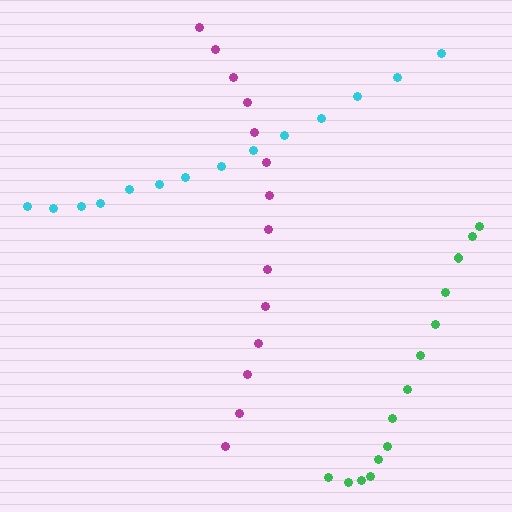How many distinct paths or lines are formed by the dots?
There are 3 distinct paths.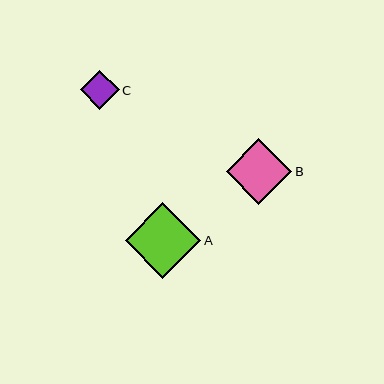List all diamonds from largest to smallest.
From largest to smallest: A, B, C.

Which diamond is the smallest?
Diamond C is the smallest with a size of approximately 39 pixels.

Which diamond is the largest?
Diamond A is the largest with a size of approximately 76 pixels.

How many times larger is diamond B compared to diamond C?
Diamond B is approximately 1.7 times the size of diamond C.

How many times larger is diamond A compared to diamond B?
Diamond A is approximately 1.2 times the size of diamond B.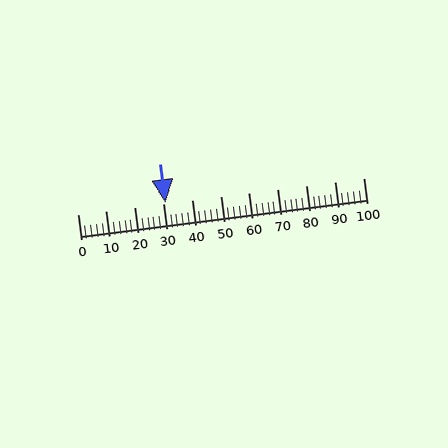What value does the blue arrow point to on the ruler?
The blue arrow points to approximately 31.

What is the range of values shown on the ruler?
The ruler shows values from 0 to 100.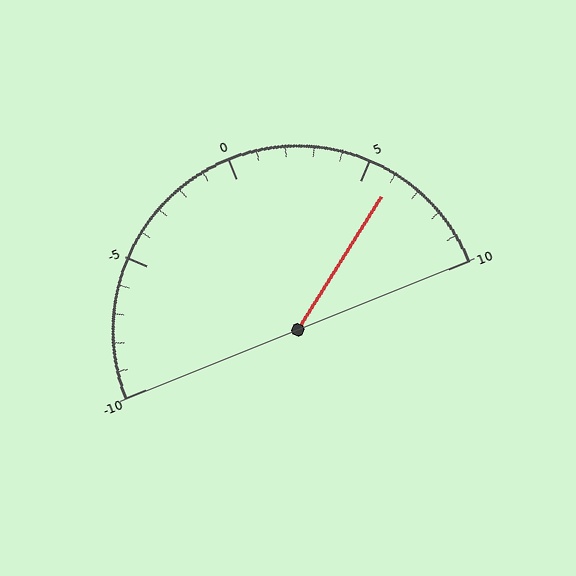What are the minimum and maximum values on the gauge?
The gauge ranges from -10 to 10.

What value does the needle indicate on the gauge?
The needle indicates approximately 6.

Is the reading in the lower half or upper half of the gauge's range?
The reading is in the upper half of the range (-10 to 10).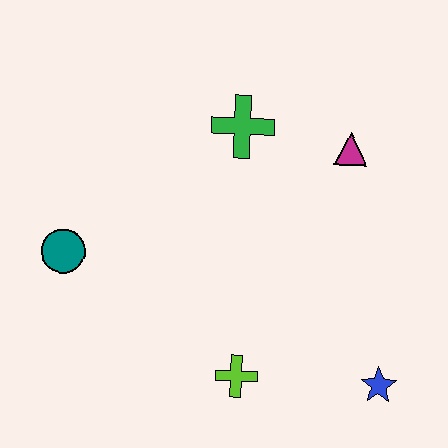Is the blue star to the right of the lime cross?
Yes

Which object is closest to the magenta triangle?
The green cross is closest to the magenta triangle.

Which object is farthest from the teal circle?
The blue star is farthest from the teal circle.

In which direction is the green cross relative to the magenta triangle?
The green cross is to the left of the magenta triangle.